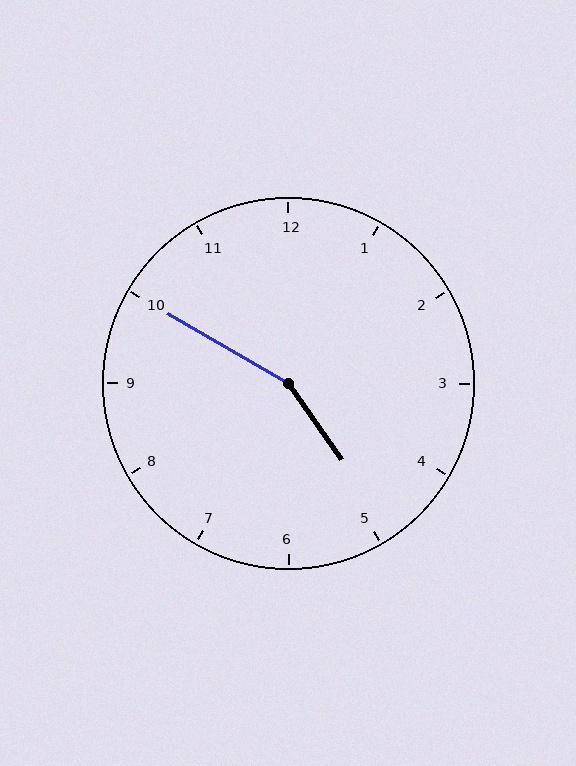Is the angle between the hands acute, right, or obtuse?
It is obtuse.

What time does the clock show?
4:50.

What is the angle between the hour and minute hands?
Approximately 155 degrees.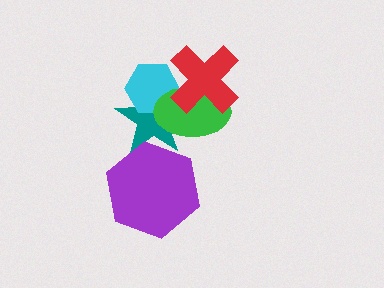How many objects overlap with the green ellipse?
3 objects overlap with the green ellipse.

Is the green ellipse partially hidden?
Yes, it is partially covered by another shape.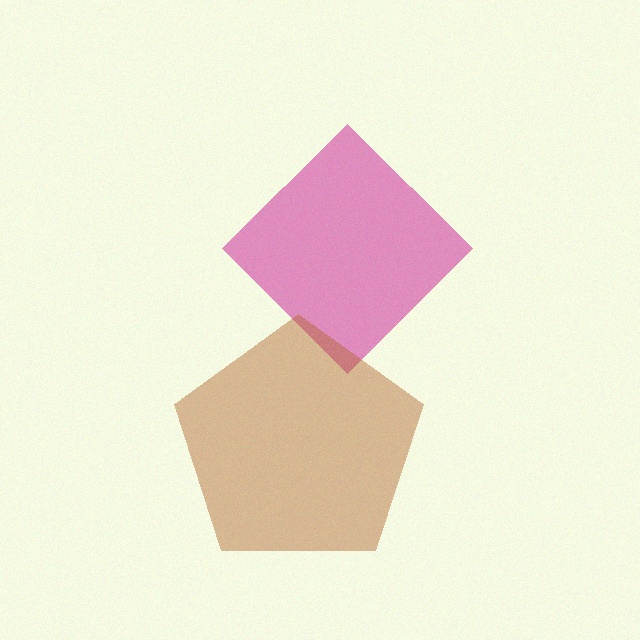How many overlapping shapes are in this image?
There are 2 overlapping shapes in the image.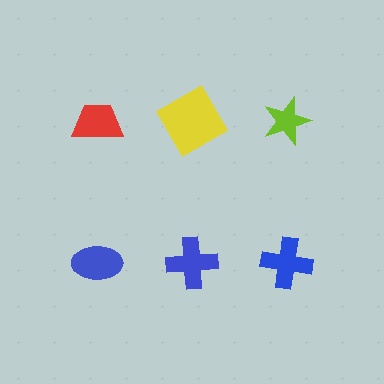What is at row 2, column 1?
A blue ellipse.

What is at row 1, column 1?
A red trapezoid.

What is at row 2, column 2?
A blue cross.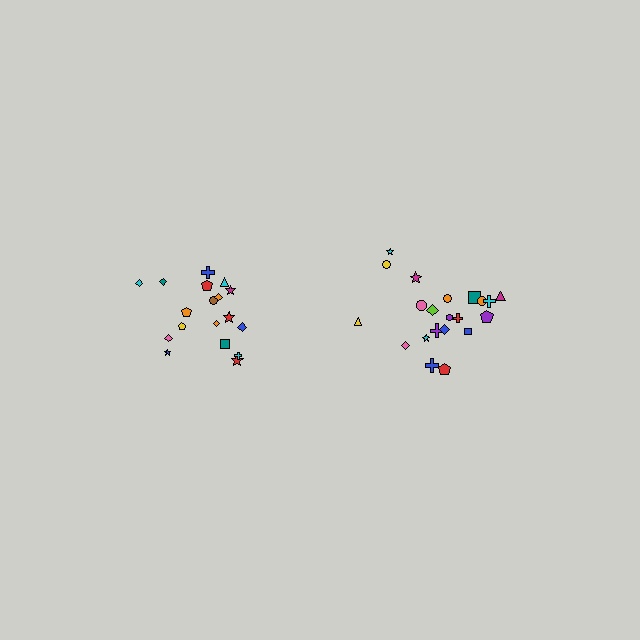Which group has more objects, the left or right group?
The right group.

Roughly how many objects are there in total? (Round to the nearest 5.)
Roughly 40 objects in total.